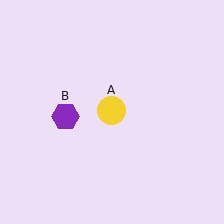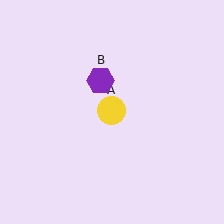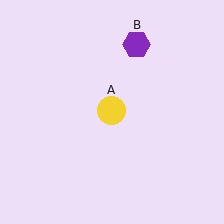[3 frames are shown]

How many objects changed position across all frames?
1 object changed position: purple hexagon (object B).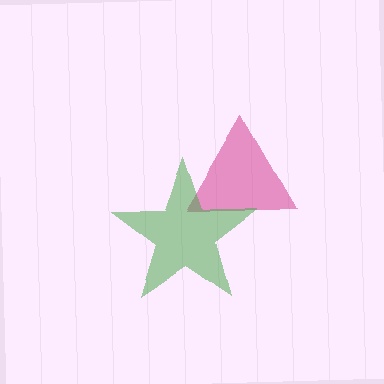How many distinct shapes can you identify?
There are 2 distinct shapes: a magenta triangle, a green star.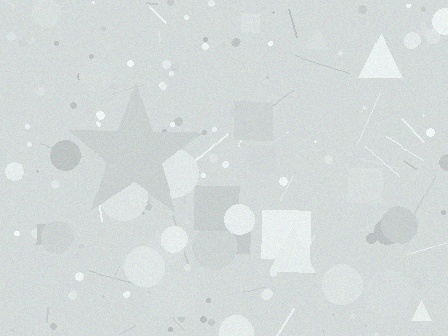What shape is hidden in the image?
A star is hidden in the image.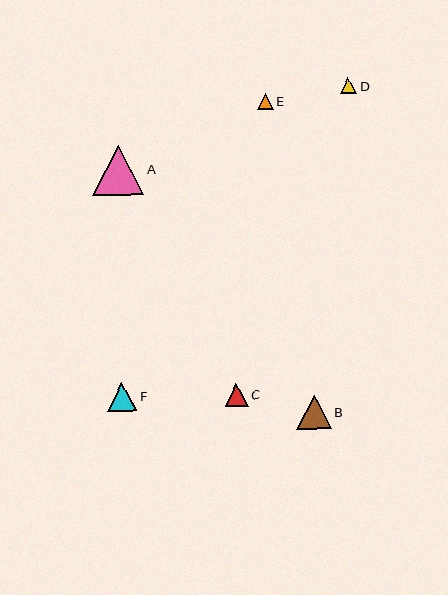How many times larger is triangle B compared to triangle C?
Triangle B is approximately 1.5 times the size of triangle C.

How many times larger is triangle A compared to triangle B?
Triangle A is approximately 1.5 times the size of triangle B.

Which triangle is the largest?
Triangle A is the largest with a size of approximately 51 pixels.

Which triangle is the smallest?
Triangle E is the smallest with a size of approximately 16 pixels.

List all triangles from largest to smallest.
From largest to smallest: A, B, F, C, D, E.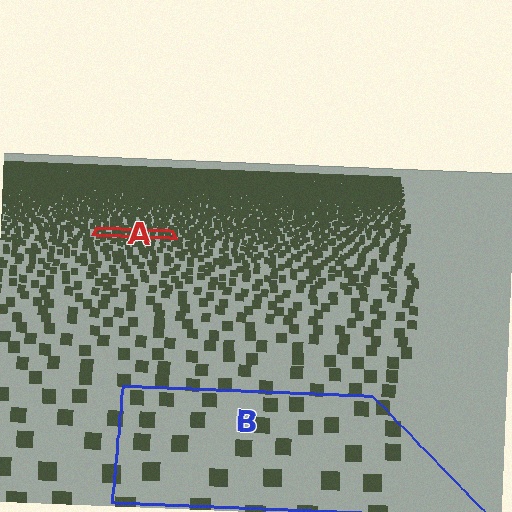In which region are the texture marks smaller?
The texture marks are smaller in region A, because it is farther away.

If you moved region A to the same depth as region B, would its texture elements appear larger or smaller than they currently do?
They would appear larger. At a closer depth, the same texture elements are projected at a bigger on-screen size.